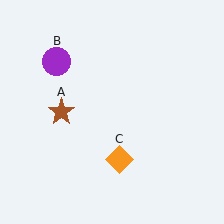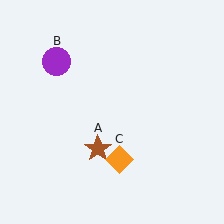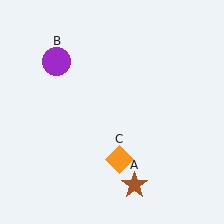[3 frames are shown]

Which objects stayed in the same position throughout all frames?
Purple circle (object B) and orange diamond (object C) remained stationary.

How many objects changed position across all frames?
1 object changed position: brown star (object A).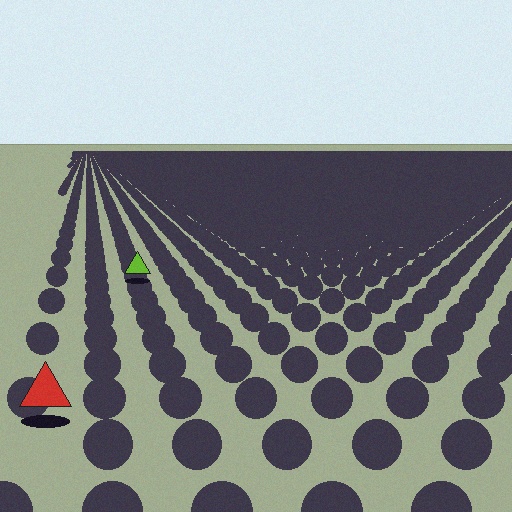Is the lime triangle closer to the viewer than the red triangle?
No. The red triangle is closer — you can tell from the texture gradient: the ground texture is coarser near it.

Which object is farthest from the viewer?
The lime triangle is farthest from the viewer. It appears smaller and the ground texture around it is denser.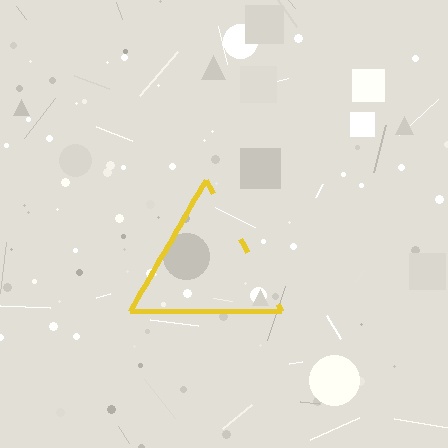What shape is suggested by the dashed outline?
The dashed outline suggests a triangle.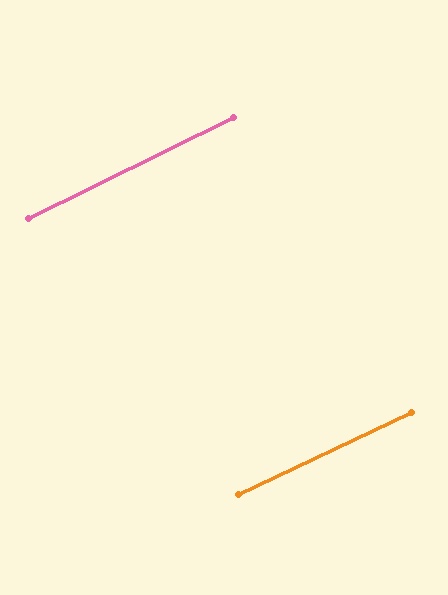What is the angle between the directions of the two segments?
Approximately 1 degree.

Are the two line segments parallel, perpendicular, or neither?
Parallel — their directions differ by only 1.0°.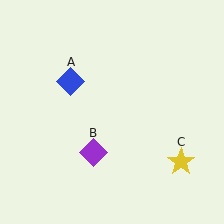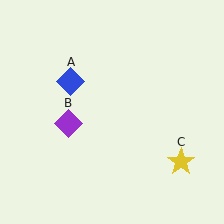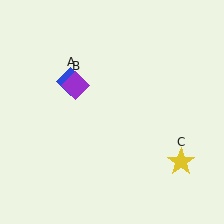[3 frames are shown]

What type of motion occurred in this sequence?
The purple diamond (object B) rotated clockwise around the center of the scene.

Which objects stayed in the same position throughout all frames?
Blue diamond (object A) and yellow star (object C) remained stationary.